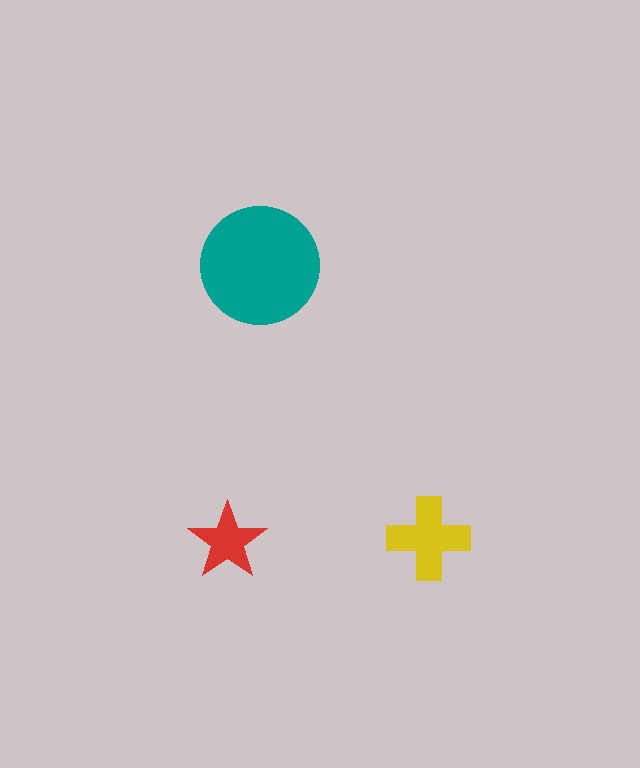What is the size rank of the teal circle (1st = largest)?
1st.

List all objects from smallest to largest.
The red star, the yellow cross, the teal circle.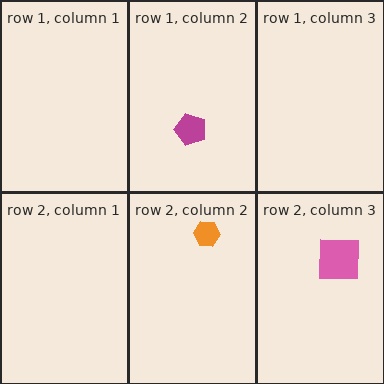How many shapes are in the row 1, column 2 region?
1.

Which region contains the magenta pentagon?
The row 1, column 2 region.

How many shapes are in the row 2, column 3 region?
1.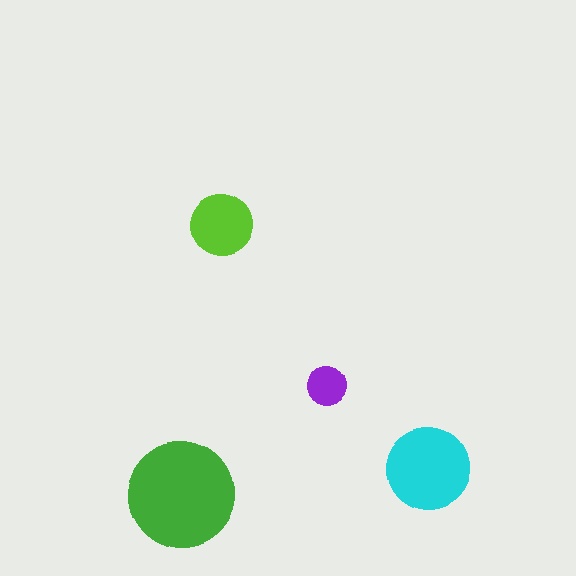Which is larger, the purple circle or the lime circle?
The lime one.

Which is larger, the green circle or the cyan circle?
The green one.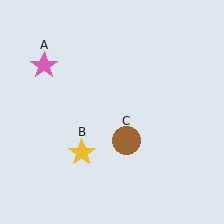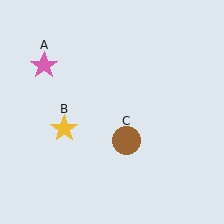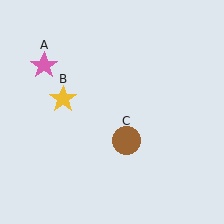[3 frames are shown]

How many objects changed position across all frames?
1 object changed position: yellow star (object B).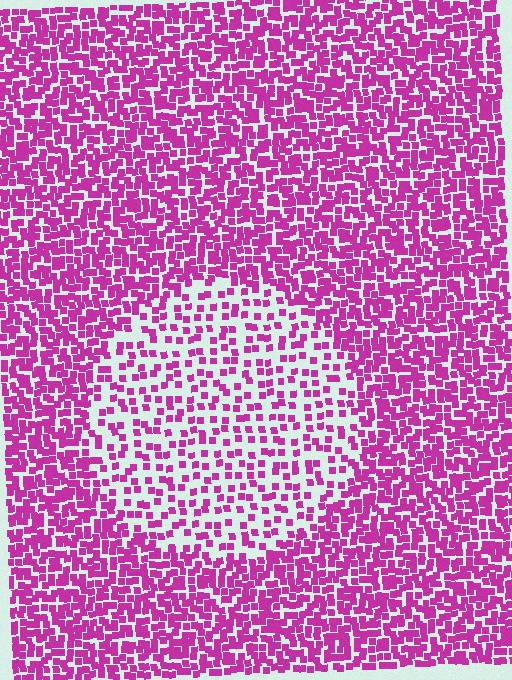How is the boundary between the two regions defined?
The boundary is defined by a change in element density (approximately 2.2x ratio). All elements are the same color, size, and shape.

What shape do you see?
I see a circle.